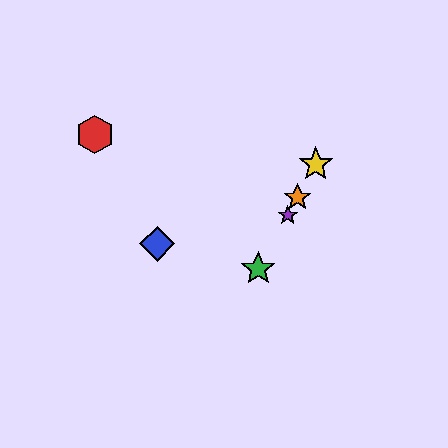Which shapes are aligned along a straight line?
The green star, the yellow star, the purple star, the orange star are aligned along a straight line.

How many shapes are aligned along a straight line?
4 shapes (the green star, the yellow star, the purple star, the orange star) are aligned along a straight line.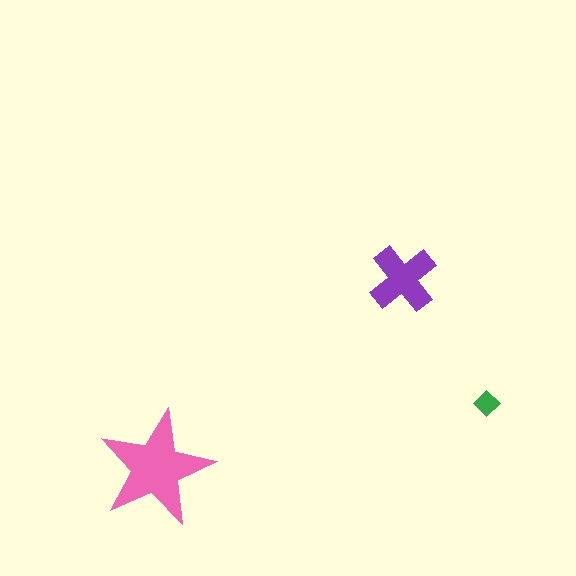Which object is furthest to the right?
The green diamond is rightmost.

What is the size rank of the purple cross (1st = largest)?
2nd.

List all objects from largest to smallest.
The pink star, the purple cross, the green diamond.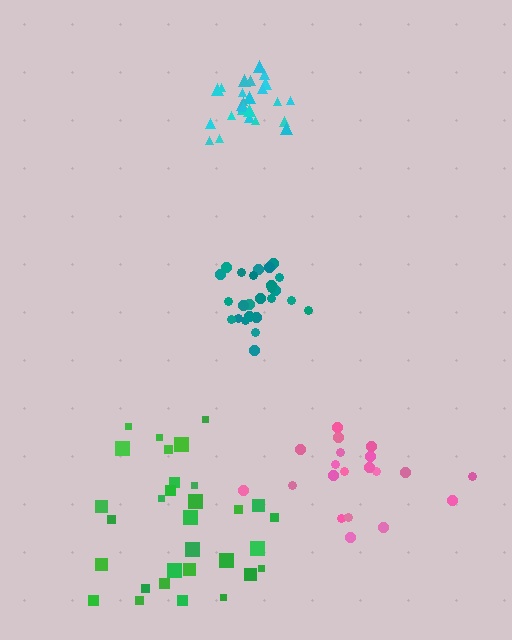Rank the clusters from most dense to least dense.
teal, cyan, pink, green.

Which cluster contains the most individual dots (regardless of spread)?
Green (31).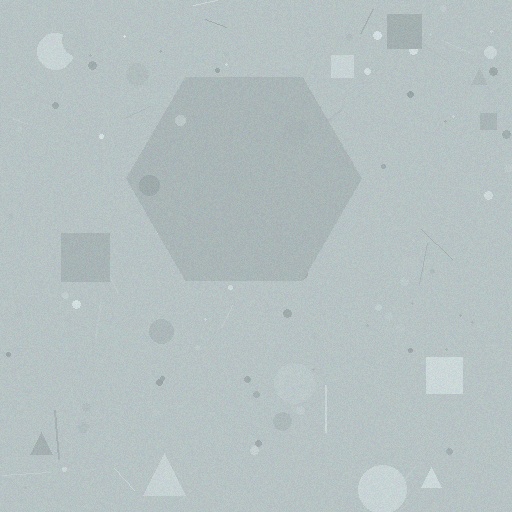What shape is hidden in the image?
A hexagon is hidden in the image.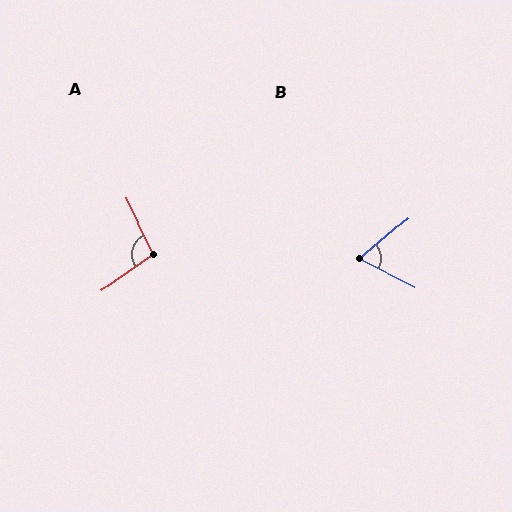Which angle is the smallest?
B, at approximately 67 degrees.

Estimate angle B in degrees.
Approximately 67 degrees.